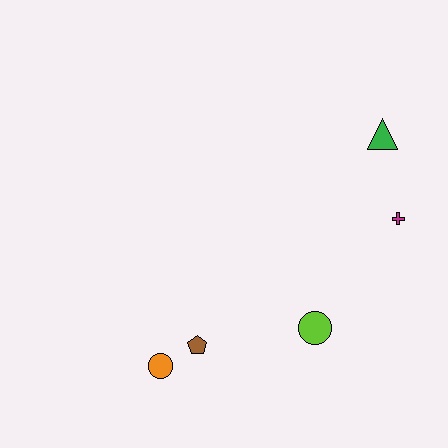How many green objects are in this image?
There is 1 green object.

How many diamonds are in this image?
There are no diamonds.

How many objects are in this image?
There are 5 objects.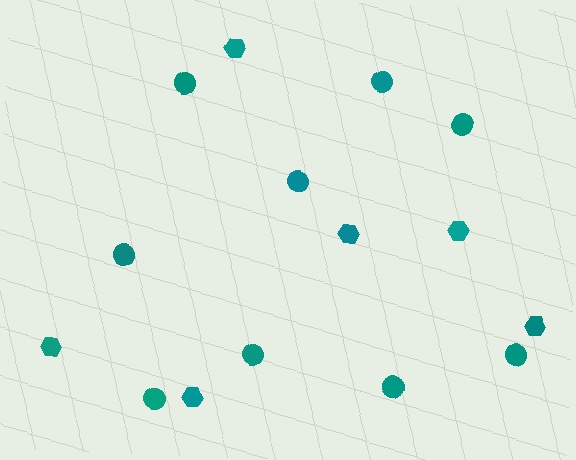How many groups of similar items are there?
There are 2 groups: one group of circles (9) and one group of hexagons (6).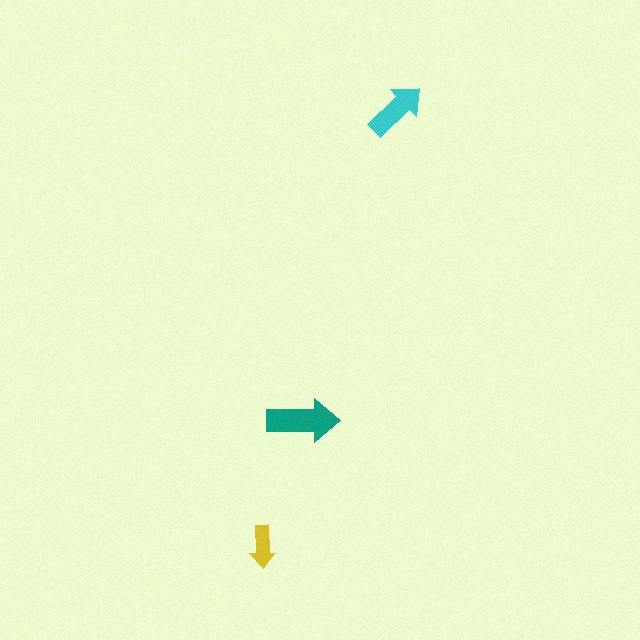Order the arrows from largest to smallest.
the teal one, the cyan one, the yellow one.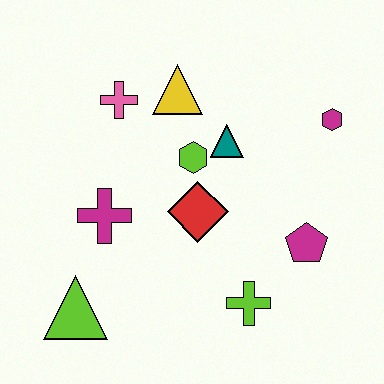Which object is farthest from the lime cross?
The pink cross is farthest from the lime cross.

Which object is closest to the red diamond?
The lime hexagon is closest to the red diamond.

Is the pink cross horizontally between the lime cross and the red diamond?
No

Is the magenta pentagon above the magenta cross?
No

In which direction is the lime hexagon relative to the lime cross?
The lime hexagon is above the lime cross.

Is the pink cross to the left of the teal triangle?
Yes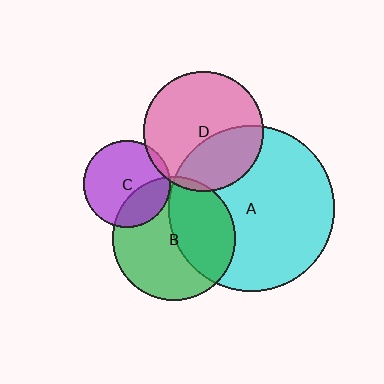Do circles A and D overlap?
Yes.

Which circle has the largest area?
Circle A (cyan).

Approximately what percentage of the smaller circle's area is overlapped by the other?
Approximately 35%.